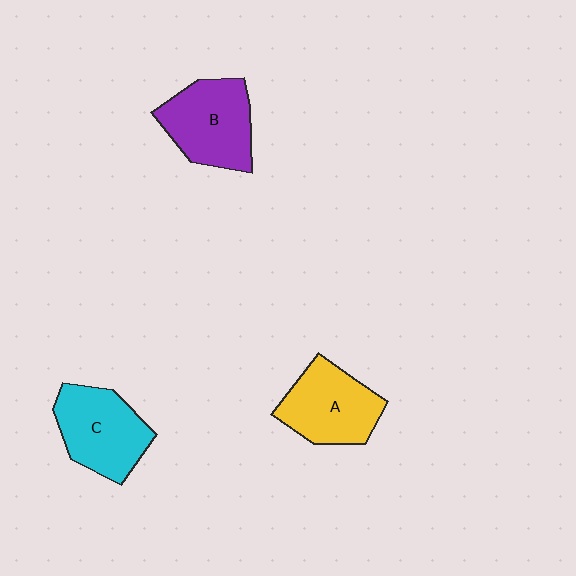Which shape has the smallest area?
Shape A (yellow).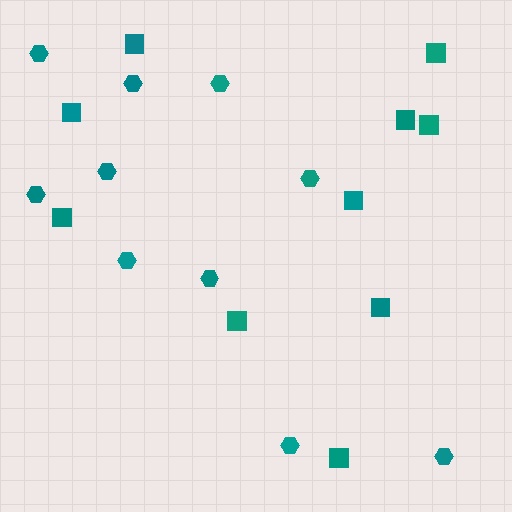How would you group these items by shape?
There are 2 groups: one group of squares (10) and one group of hexagons (10).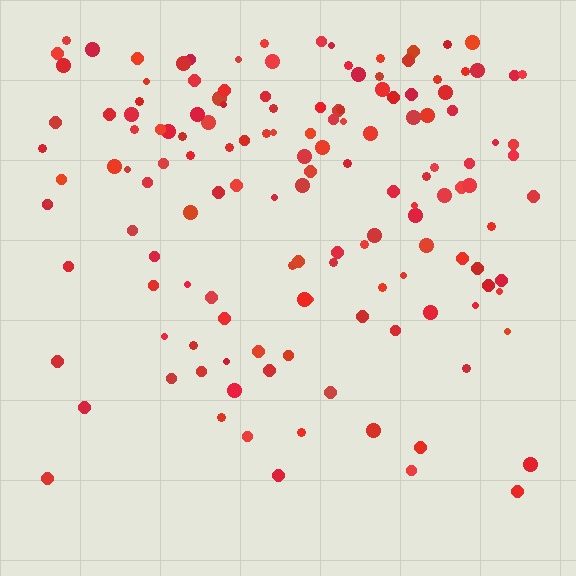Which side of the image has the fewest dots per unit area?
The bottom.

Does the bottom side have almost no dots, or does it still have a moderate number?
Still a moderate number, just noticeably fewer than the top.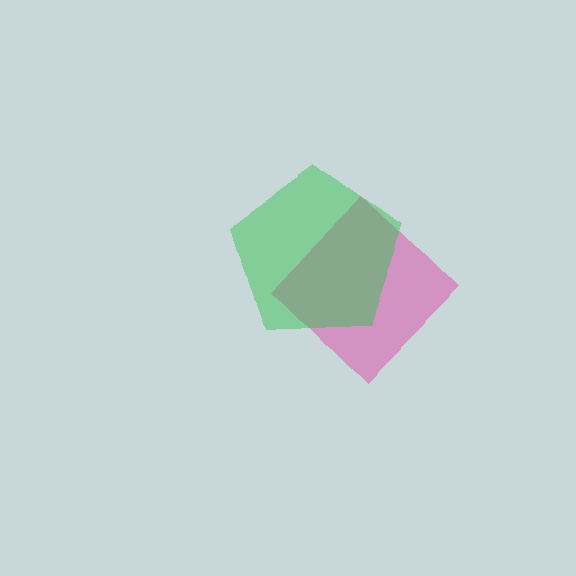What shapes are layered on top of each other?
The layered shapes are: a pink diamond, a green pentagon.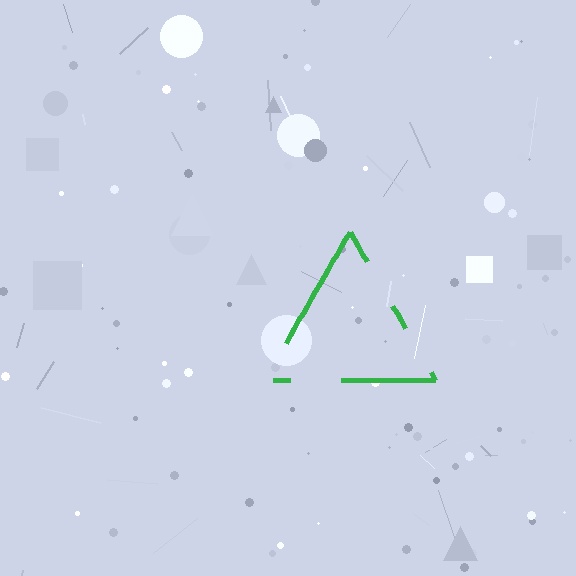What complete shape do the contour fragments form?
The contour fragments form a triangle.